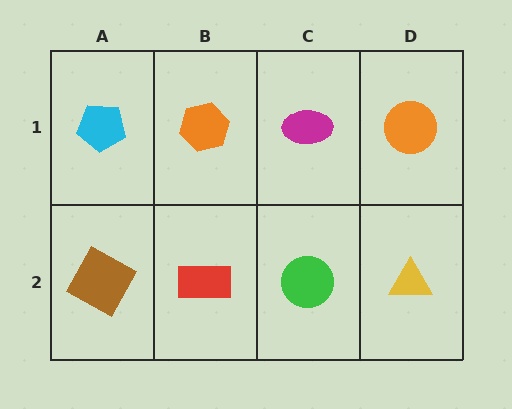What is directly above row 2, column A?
A cyan pentagon.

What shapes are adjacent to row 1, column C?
A green circle (row 2, column C), an orange hexagon (row 1, column B), an orange circle (row 1, column D).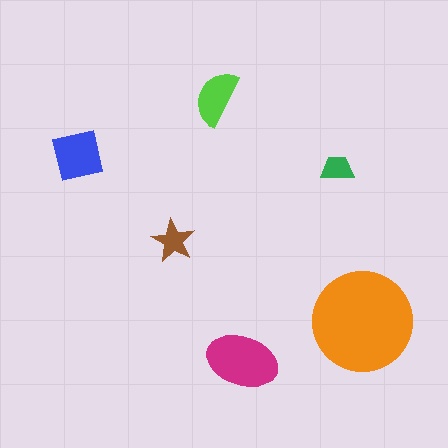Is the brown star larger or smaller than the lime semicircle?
Smaller.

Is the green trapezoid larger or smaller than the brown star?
Smaller.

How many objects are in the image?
There are 6 objects in the image.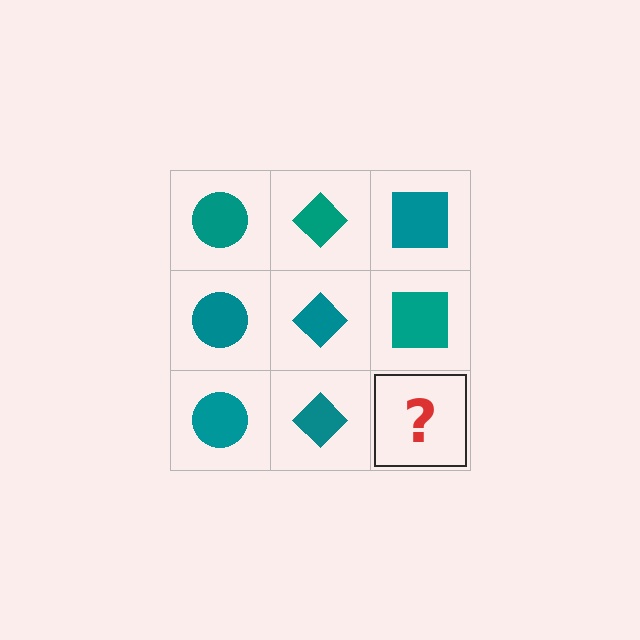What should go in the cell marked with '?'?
The missing cell should contain a teal square.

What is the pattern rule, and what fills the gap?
The rule is that each column has a consistent shape. The gap should be filled with a teal square.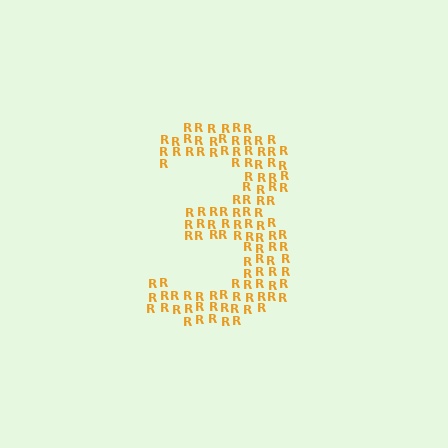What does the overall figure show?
The overall figure shows the digit 3.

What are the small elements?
The small elements are letter R's.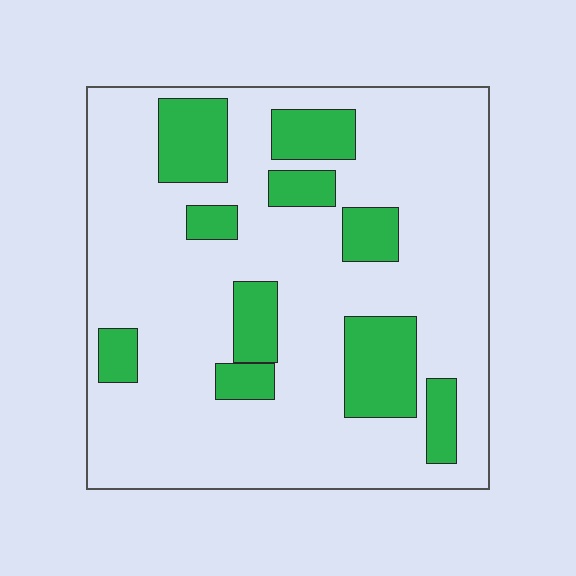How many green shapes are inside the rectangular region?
10.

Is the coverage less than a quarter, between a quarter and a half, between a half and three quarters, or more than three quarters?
Less than a quarter.